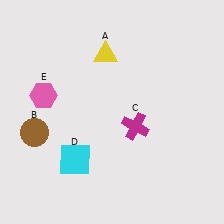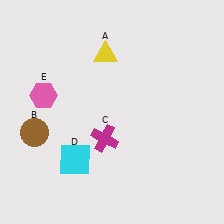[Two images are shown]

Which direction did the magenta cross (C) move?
The magenta cross (C) moved left.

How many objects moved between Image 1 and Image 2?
1 object moved between the two images.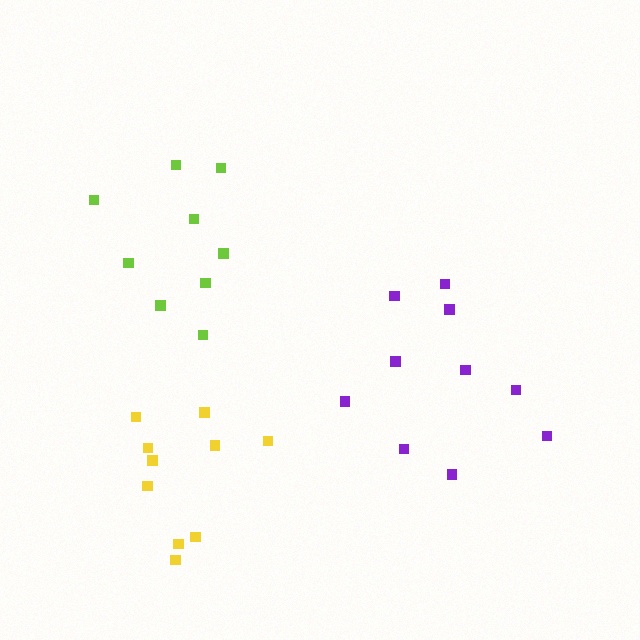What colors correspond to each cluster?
The clusters are colored: purple, lime, yellow.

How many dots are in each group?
Group 1: 10 dots, Group 2: 9 dots, Group 3: 10 dots (29 total).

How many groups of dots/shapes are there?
There are 3 groups.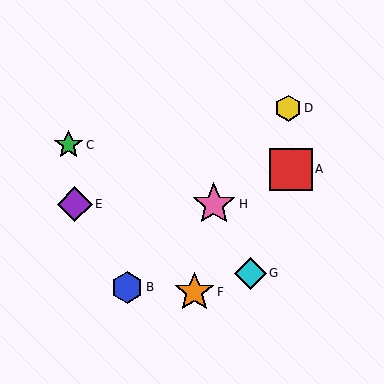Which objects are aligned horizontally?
Objects E, H are aligned horizontally.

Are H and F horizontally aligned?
No, H is at y≈204 and F is at y≈292.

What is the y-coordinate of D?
Object D is at y≈108.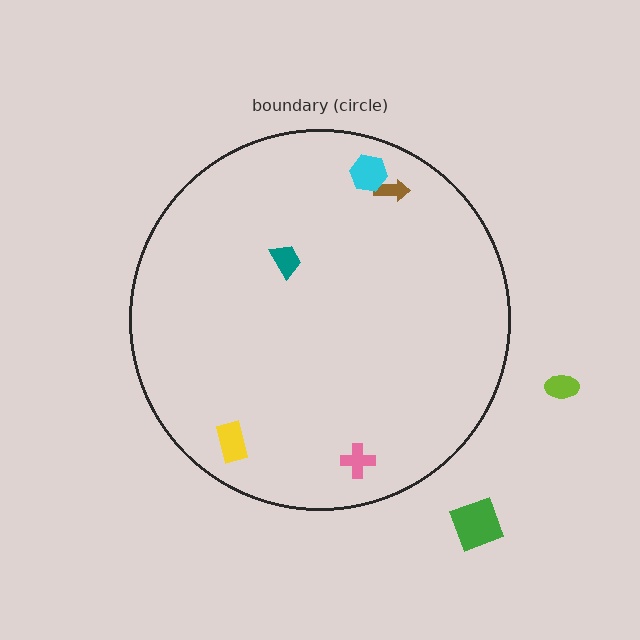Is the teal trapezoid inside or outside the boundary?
Inside.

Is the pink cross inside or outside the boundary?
Inside.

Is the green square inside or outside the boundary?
Outside.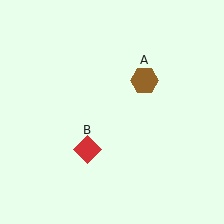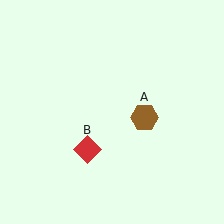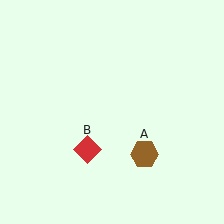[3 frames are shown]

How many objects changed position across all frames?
1 object changed position: brown hexagon (object A).